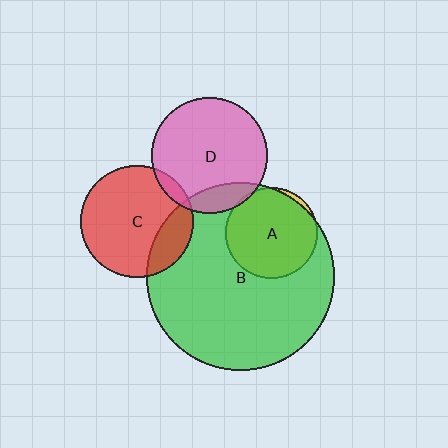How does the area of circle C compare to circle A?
Approximately 1.5 times.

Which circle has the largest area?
Circle B (green).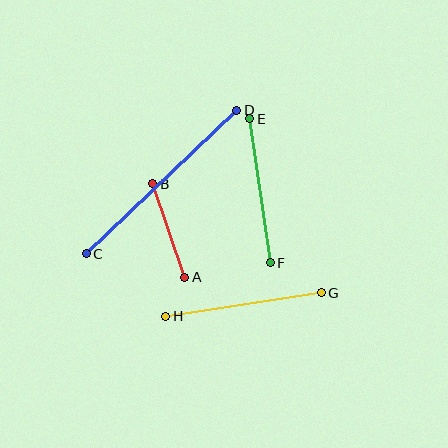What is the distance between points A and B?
The distance is approximately 99 pixels.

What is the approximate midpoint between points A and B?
The midpoint is at approximately (169, 230) pixels.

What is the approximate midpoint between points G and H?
The midpoint is at approximately (243, 305) pixels.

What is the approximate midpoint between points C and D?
The midpoint is at approximately (162, 182) pixels.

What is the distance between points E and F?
The distance is approximately 146 pixels.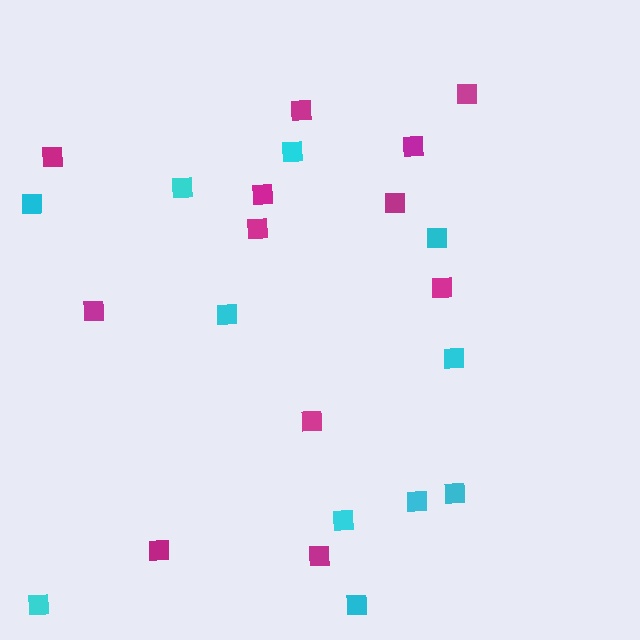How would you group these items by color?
There are 2 groups: one group of cyan squares (11) and one group of magenta squares (12).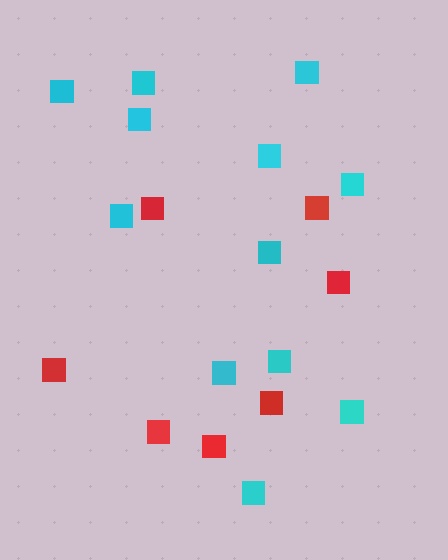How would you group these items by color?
There are 2 groups: one group of red squares (7) and one group of cyan squares (12).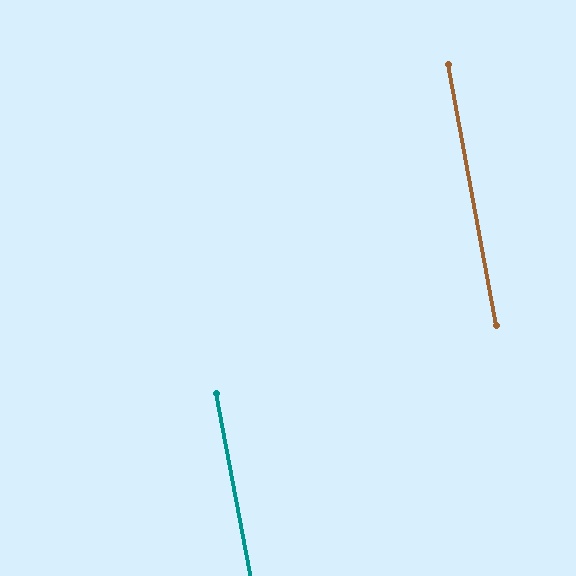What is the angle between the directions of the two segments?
Approximately 0 degrees.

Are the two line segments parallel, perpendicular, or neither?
Parallel — their directions differ by only 0.1°.